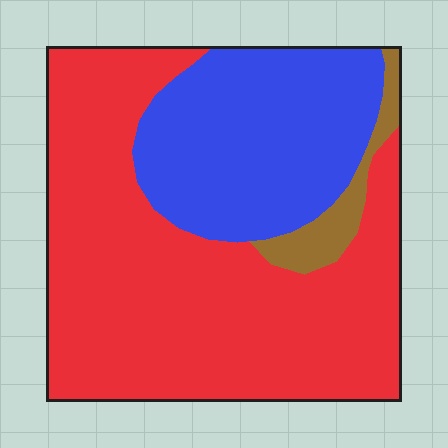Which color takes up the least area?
Brown, at roughly 5%.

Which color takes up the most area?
Red, at roughly 65%.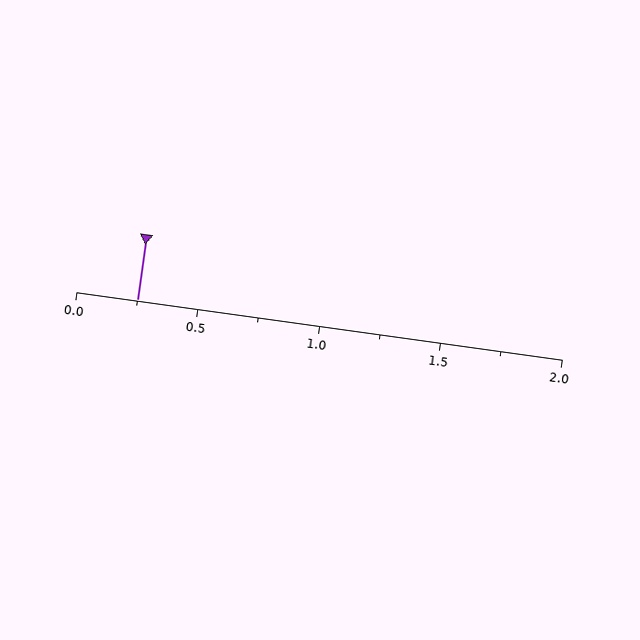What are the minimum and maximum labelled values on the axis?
The axis runs from 0.0 to 2.0.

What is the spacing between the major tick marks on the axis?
The major ticks are spaced 0.5 apart.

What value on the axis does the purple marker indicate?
The marker indicates approximately 0.25.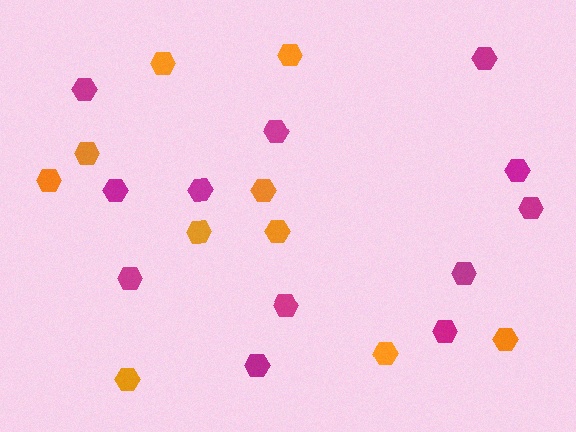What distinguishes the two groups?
There are 2 groups: one group of orange hexagons (10) and one group of magenta hexagons (12).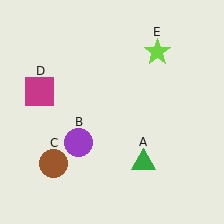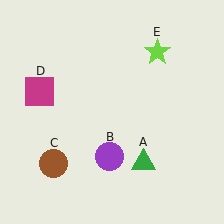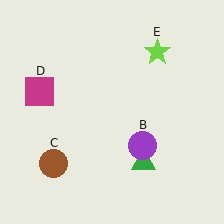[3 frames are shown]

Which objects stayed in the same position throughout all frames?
Green triangle (object A) and brown circle (object C) and magenta square (object D) and lime star (object E) remained stationary.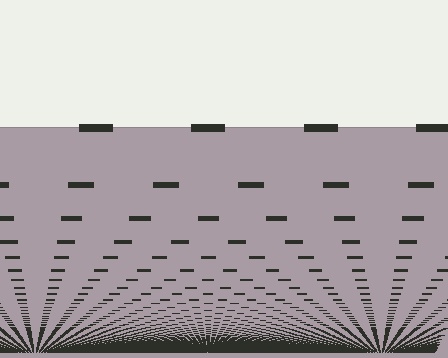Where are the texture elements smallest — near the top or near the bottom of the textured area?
Near the bottom.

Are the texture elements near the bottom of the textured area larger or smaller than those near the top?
Smaller. The gradient is inverted — elements near the bottom are smaller and denser.